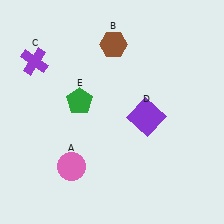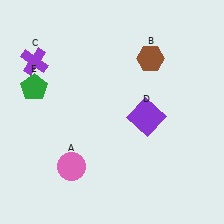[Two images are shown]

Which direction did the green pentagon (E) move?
The green pentagon (E) moved left.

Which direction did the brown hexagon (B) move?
The brown hexagon (B) moved right.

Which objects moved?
The objects that moved are: the brown hexagon (B), the green pentagon (E).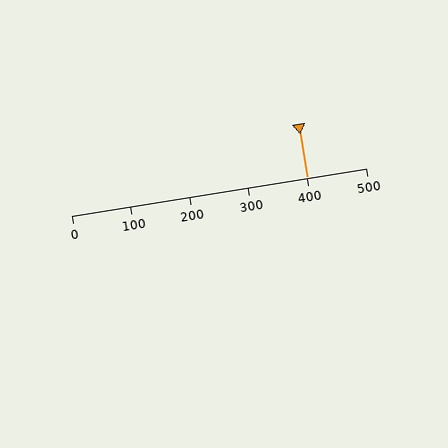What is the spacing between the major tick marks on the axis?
The major ticks are spaced 100 apart.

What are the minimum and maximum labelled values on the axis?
The axis runs from 0 to 500.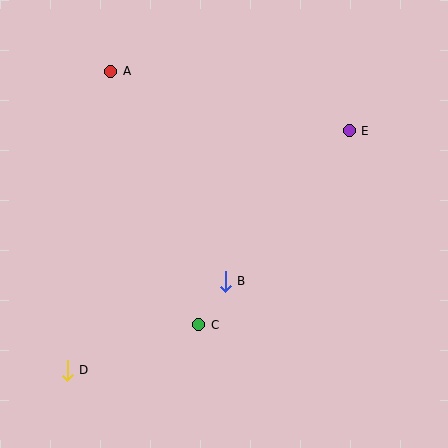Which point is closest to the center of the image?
Point B at (225, 281) is closest to the center.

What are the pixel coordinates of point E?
Point E is at (349, 131).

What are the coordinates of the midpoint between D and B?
The midpoint between D and B is at (146, 326).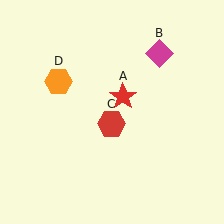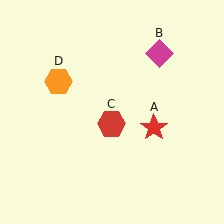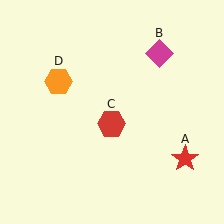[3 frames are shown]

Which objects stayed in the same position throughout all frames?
Magenta diamond (object B) and red hexagon (object C) and orange hexagon (object D) remained stationary.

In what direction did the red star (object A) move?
The red star (object A) moved down and to the right.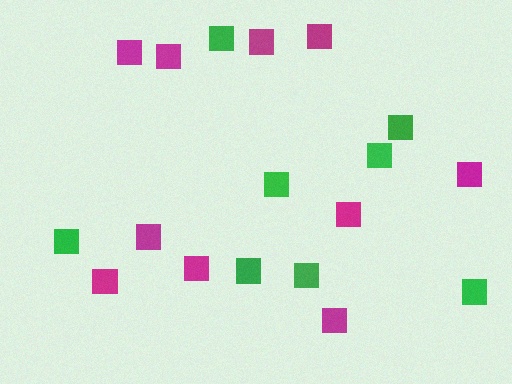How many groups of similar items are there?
There are 2 groups: one group of green squares (8) and one group of magenta squares (10).